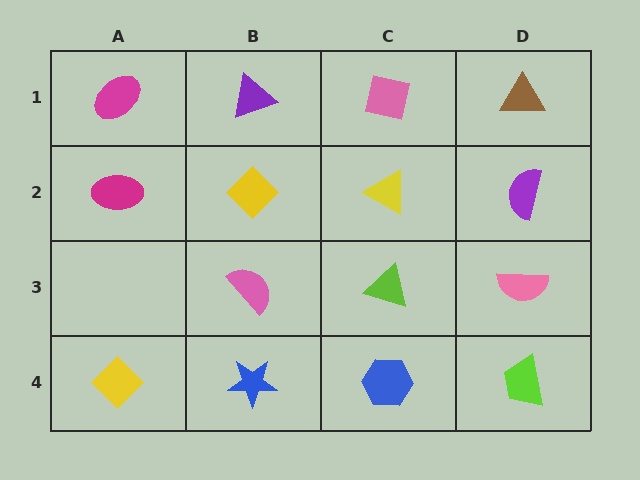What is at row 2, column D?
A purple semicircle.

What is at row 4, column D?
A lime trapezoid.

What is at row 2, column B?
A yellow diamond.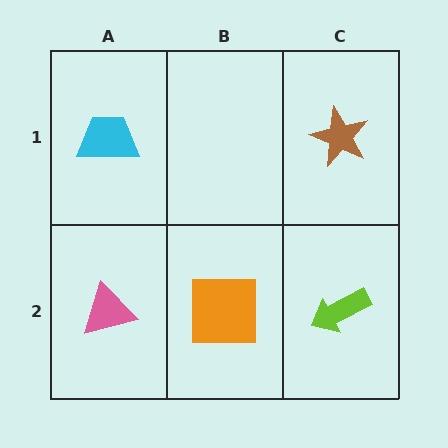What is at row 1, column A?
A cyan trapezoid.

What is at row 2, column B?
An orange square.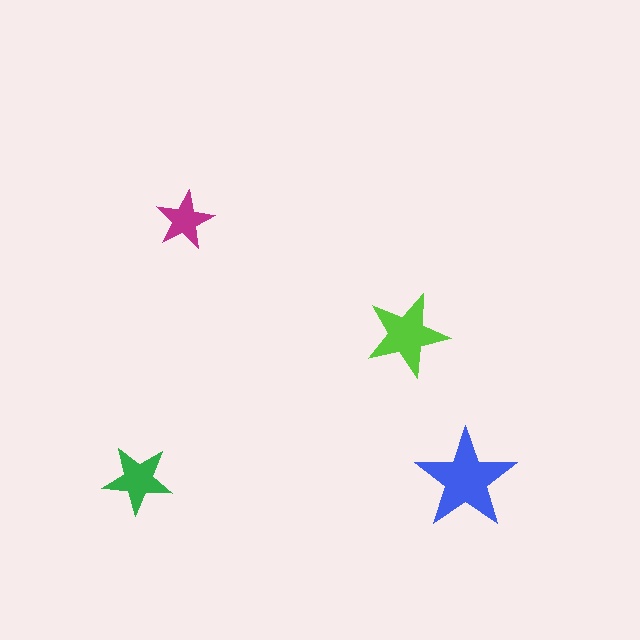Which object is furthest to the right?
The blue star is rightmost.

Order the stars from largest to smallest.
the blue one, the lime one, the green one, the magenta one.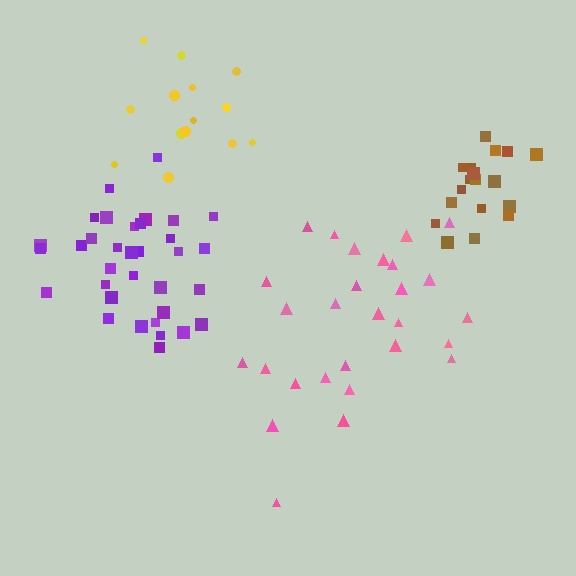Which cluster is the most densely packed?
Purple.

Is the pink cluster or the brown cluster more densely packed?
Brown.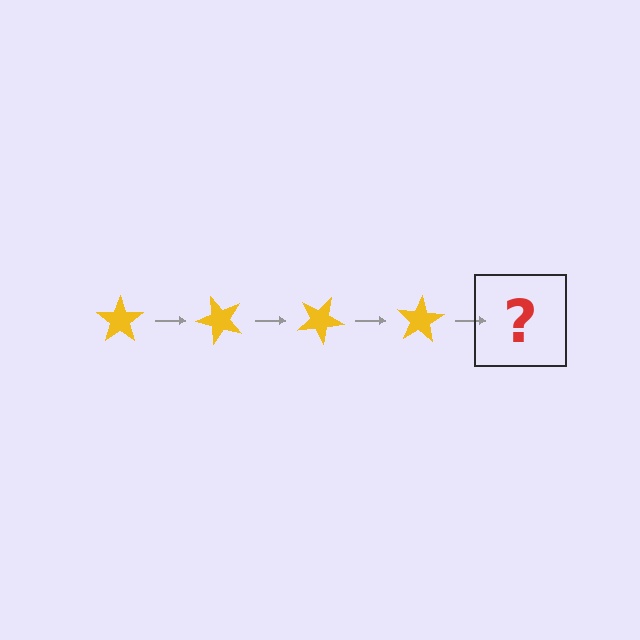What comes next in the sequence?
The next element should be a yellow star rotated 200 degrees.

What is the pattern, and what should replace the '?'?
The pattern is that the star rotates 50 degrees each step. The '?' should be a yellow star rotated 200 degrees.